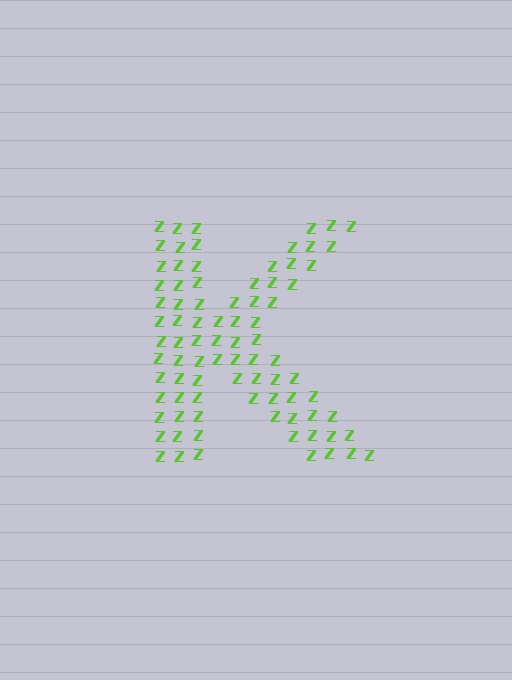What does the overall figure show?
The overall figure shows the letter K.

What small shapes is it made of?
It is made of small letter Z's.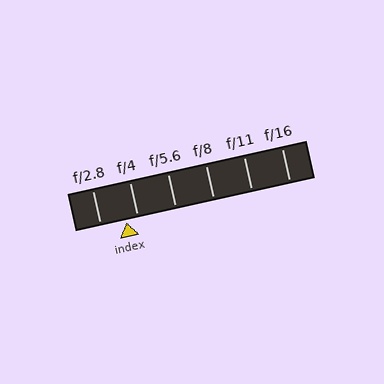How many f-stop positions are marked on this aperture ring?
There are 6 f-stop positions marked.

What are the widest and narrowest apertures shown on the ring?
The widest aperture shown is f/2.8 and the narrowest is f/16.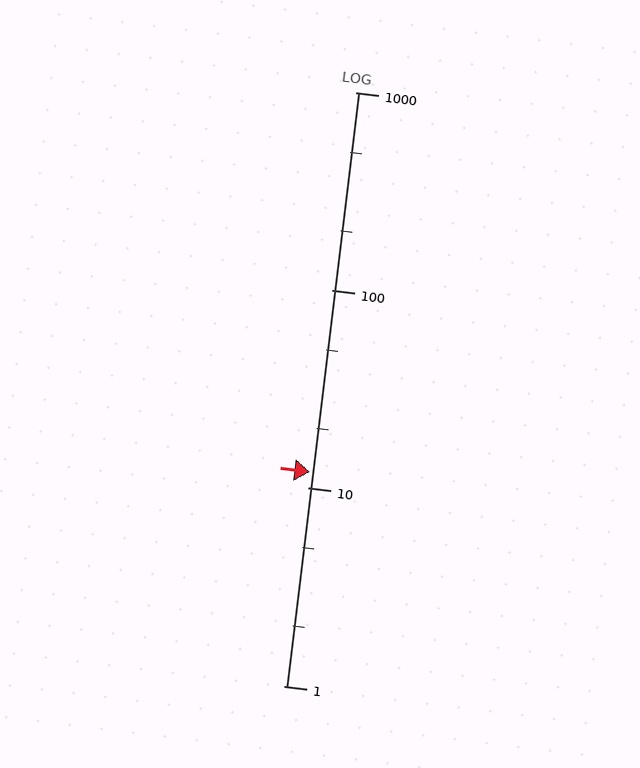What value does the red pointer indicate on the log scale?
The pointer indicates approximately 12.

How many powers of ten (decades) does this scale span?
The scale spans 3 decades, from 1 to 1000.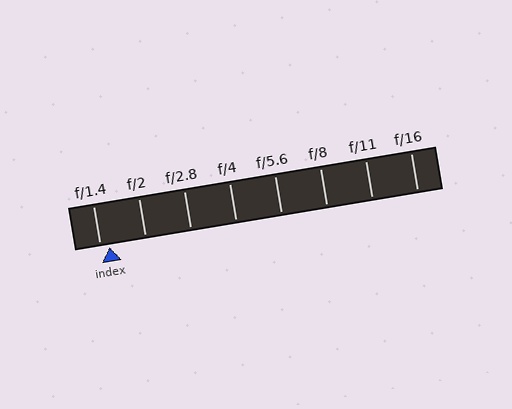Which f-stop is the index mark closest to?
The index mark is closest to f/1.4.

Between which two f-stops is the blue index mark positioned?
The index mark is between f/1.4 and f/2.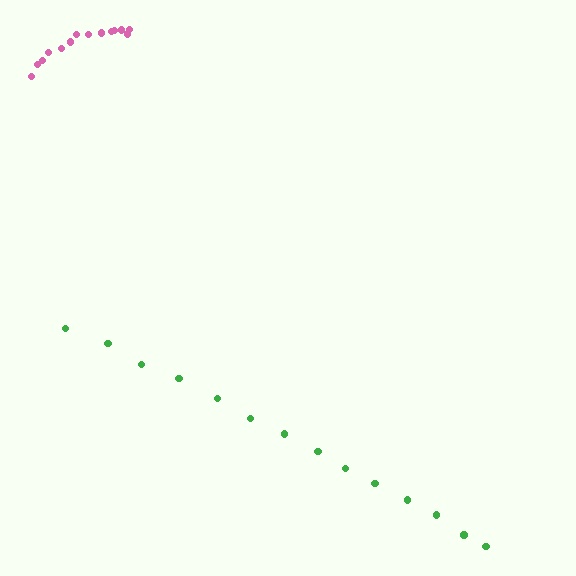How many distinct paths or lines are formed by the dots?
There are 2 distinct paths.